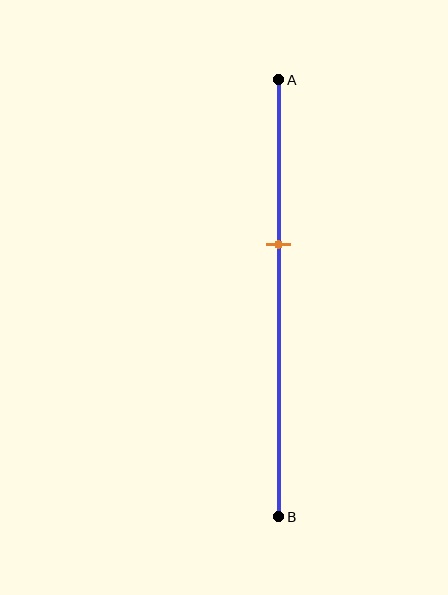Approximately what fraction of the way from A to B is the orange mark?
The orange mark is approximately 40% of the way from A to B.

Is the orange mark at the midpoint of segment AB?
No, the mark is at about 40% from A, not at the 50% midpoint.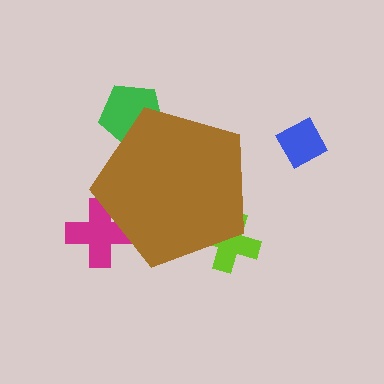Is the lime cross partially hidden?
Yes, the lime cross is partially hidden behind the brown pentagon.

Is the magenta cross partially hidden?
Yes, the magenta cross is partially hidden behind the brown pentagon.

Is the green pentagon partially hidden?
Yes, the green pentagon is partially hidden behind the brown pentagon.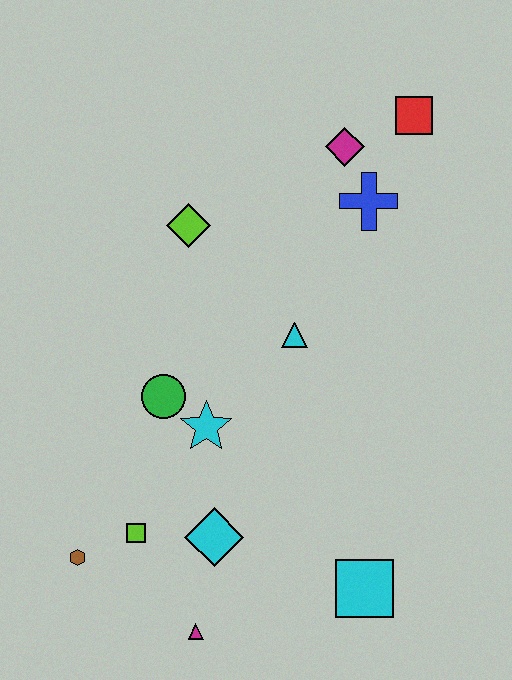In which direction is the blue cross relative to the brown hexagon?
The blue cross is above the brown hexagon.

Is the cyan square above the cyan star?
No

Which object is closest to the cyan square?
The cyan diamond is closest to the cyan square.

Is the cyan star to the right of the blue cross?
No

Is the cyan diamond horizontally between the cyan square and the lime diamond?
Yes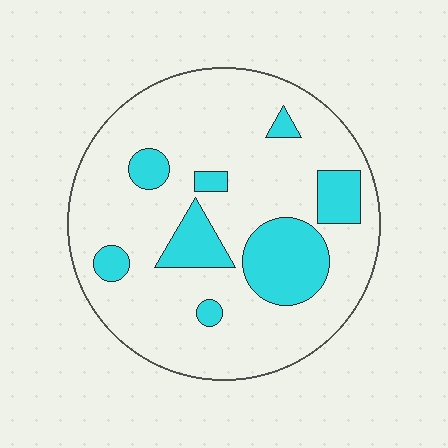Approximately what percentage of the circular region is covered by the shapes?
Approximately 20%.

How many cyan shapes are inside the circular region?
8.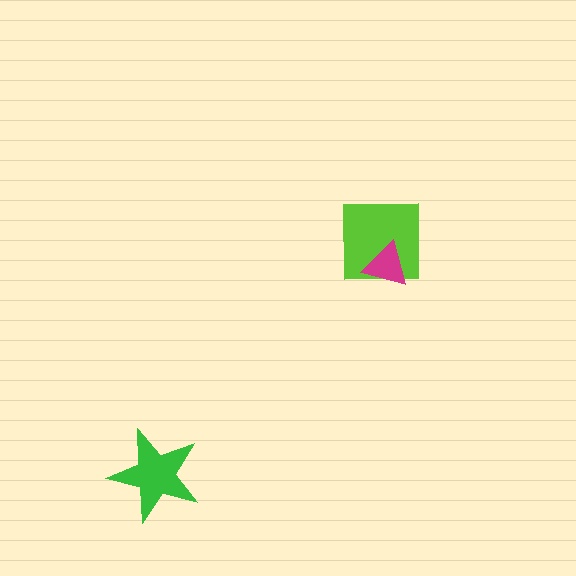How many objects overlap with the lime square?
1 object overlaps with the lime square.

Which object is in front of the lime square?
The magenta triangle is in front of the lime square.